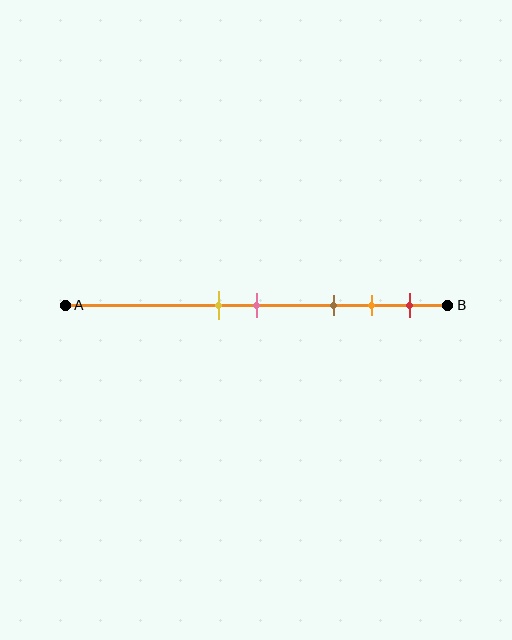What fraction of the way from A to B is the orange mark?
The orange mark is approximately 80% (0.8) of the way from A to B.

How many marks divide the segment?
There are 5 marks dividing the segment.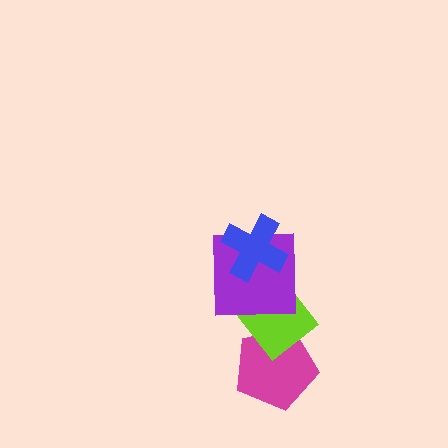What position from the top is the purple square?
The purple square is 2nd from the top.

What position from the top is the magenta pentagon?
The magenta pentagon is 4th from the top.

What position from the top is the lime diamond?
The lime diamond is 3rd from the top.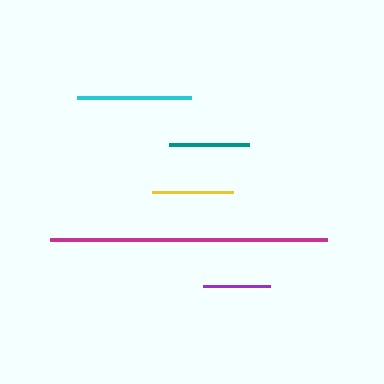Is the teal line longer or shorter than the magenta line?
The magenta line is longer than the teal line.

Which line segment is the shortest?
The purple line is the shortest at approximately 67 pixels.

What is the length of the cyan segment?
The cyan segment is approximately 113 pixels long.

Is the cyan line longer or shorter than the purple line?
The cyan line is longer than the purple line.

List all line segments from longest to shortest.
From longest to shortest: magenta, cyan, yellow, teal, purple.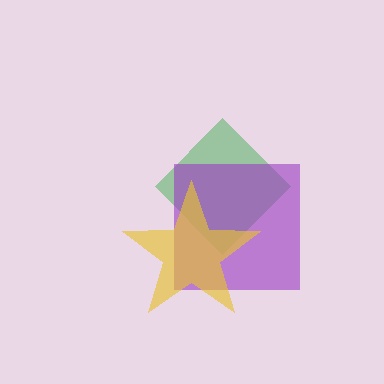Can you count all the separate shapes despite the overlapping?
Yes, there are 3 separate shapes.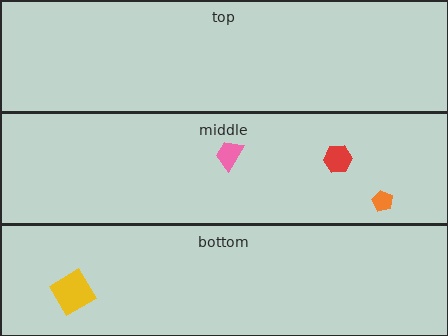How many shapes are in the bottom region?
1.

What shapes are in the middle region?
The red hexagon, the orange pentagon, the pink trapezoid.